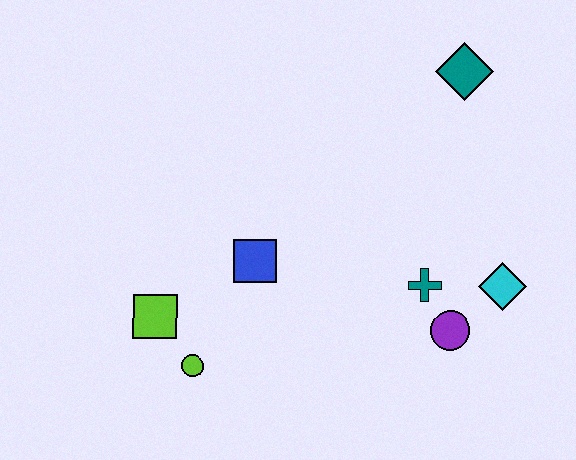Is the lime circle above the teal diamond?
No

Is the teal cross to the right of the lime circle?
Yes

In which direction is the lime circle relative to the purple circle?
The lime circle is to the left of the purple circle.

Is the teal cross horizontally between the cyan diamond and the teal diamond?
No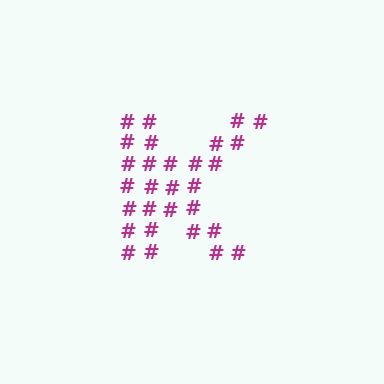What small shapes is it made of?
It is made of small hash symbols.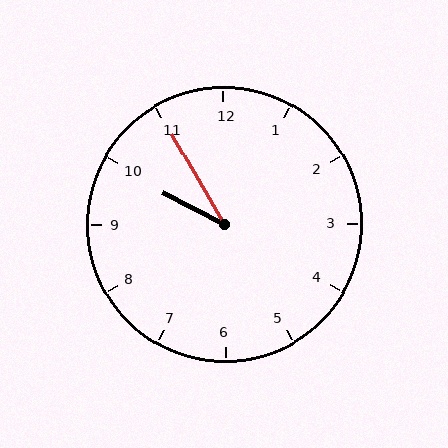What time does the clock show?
9:55.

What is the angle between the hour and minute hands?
Approximately 32 degrees.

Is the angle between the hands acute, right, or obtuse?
It is acute.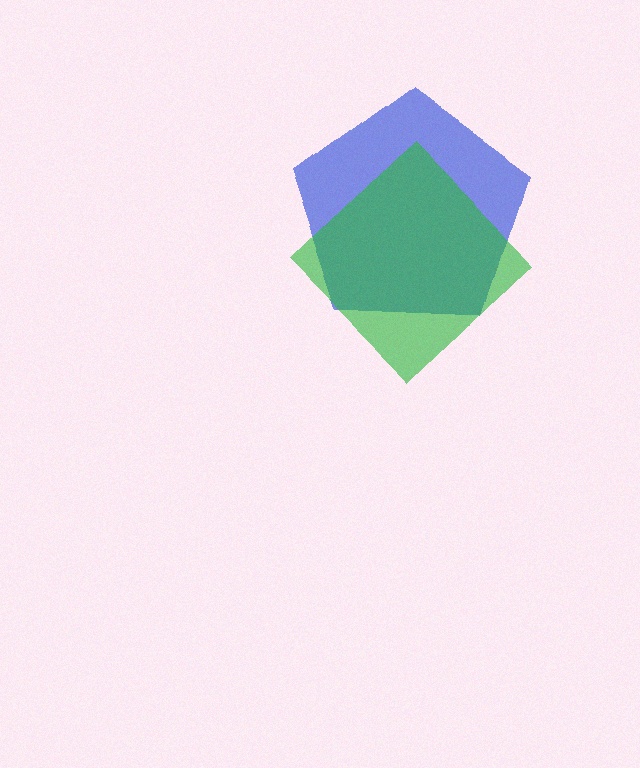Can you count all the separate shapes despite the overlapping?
Yes, there are 2 separate shapes.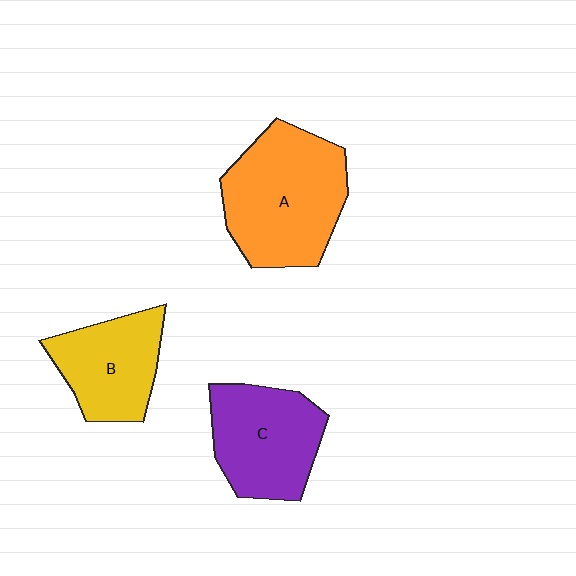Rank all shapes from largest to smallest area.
From largest to smallest: A (orange), C (purple), B (yellow).